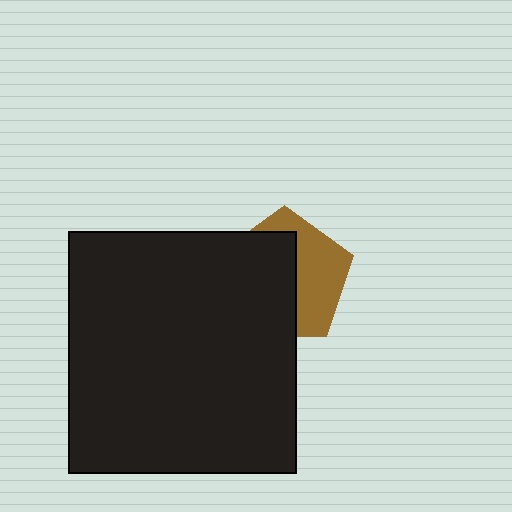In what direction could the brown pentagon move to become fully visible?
The brown pentagon could move right. That would shift it out from behind the black rectangle entirely.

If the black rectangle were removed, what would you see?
You would see the complete brown pentagon.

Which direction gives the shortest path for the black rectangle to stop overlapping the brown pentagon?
Moving left gives the shortest separation.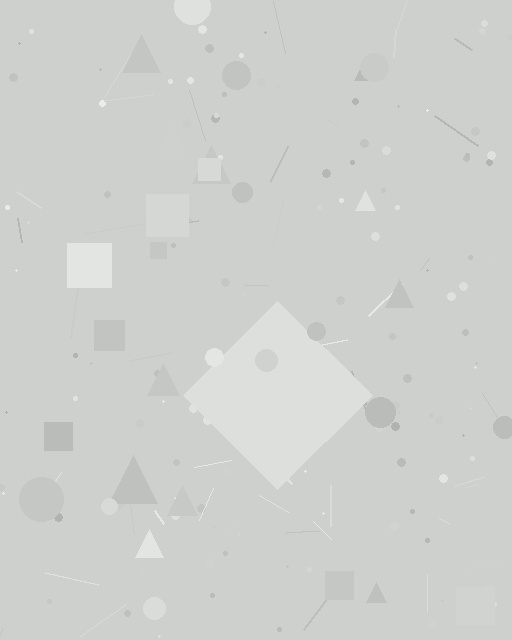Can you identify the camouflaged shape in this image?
The camouflaged shape is a diamond.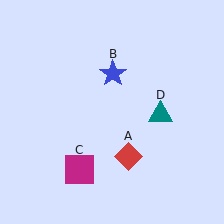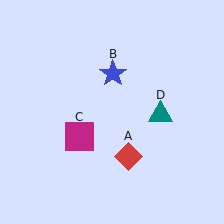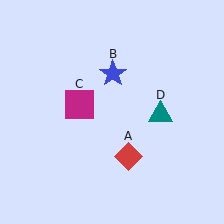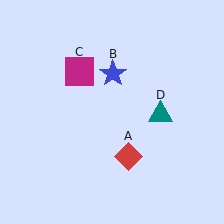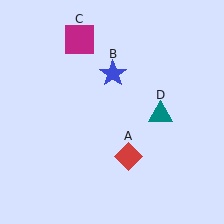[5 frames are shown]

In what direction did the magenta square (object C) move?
The magenta square (object C) moved up.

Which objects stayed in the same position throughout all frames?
Red diamond (object A) and blue star (object B) and teal triangle (object D) remained stationary.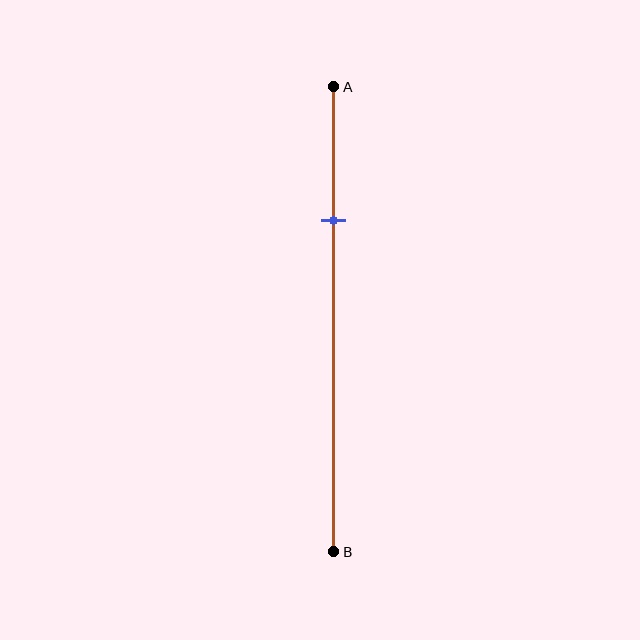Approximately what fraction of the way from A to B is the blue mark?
The blue mark is approximately 30% of the way from A to B.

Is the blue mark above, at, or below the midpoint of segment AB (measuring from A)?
The blue mark is above the midpoint of segment AB.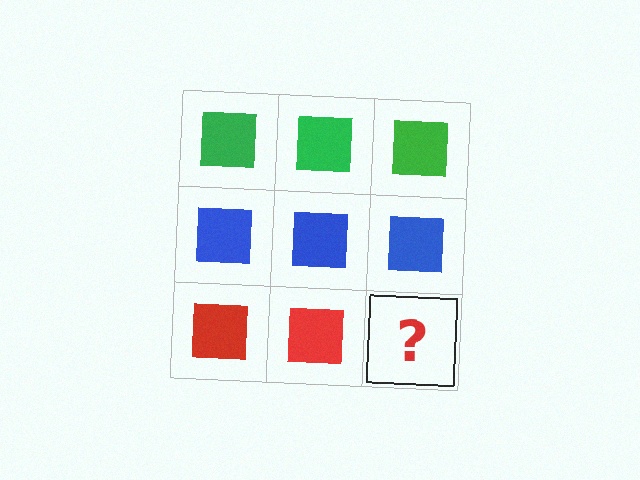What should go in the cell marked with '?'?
The missing cell should contain a red square.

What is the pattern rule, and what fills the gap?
The rule is that each row has a consistent color. The gap should be filled with a red square.